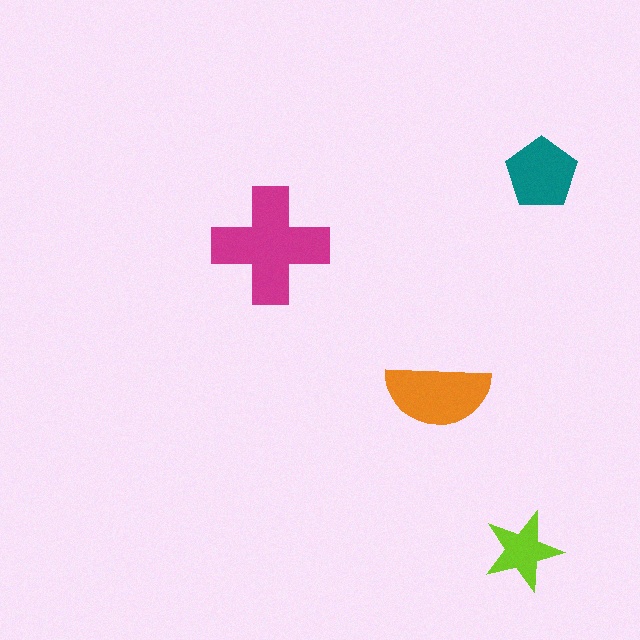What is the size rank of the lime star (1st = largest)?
4th.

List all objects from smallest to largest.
The lime star, the teal pentagon, the orange semicircle, the magenta cross.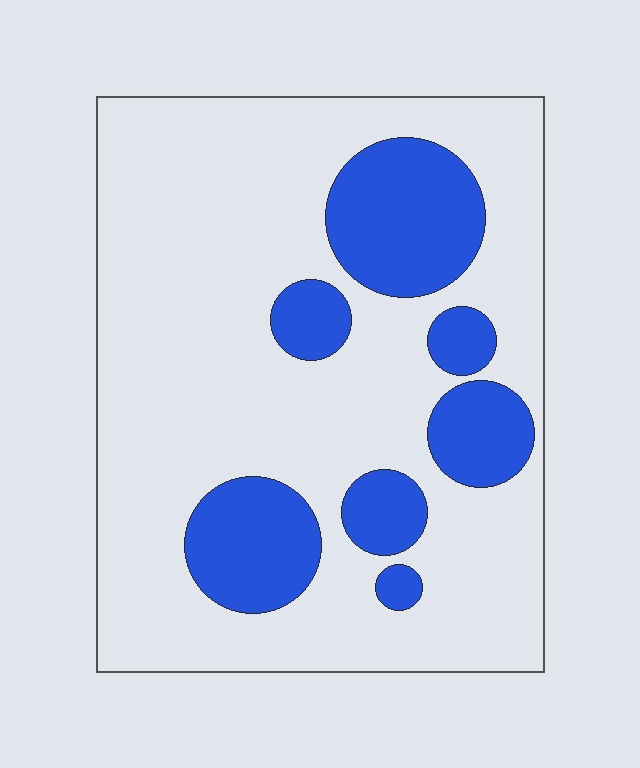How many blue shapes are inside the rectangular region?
7.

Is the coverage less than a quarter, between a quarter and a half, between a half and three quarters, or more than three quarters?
Less than a quarter.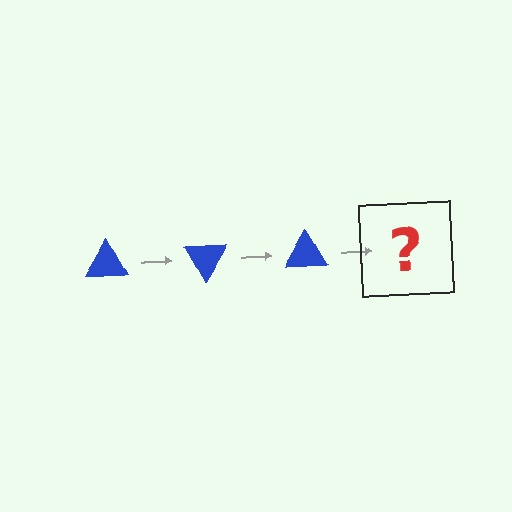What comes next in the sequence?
The next element should be a blue triangle rotated 180 degrees.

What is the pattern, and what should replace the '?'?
The pattern is that the triangle rotates 60 degrees each step. The '?' should be a blue triangle rotated 180 degrees.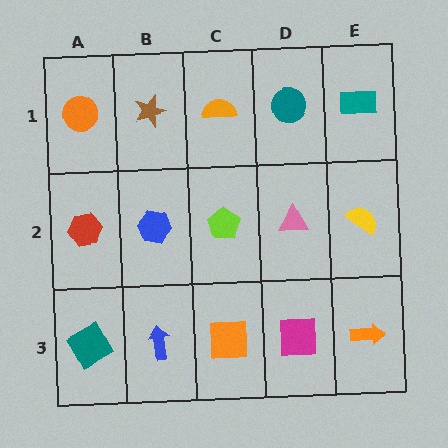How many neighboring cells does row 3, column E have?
2.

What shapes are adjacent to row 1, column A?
A red hexagon (row 2, column A), a brown star (row 1, column B).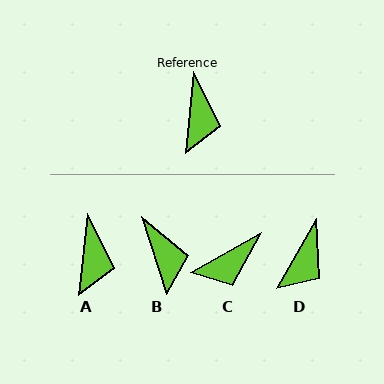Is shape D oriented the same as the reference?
No, it is off by about 24 degrees.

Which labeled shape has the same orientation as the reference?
A.